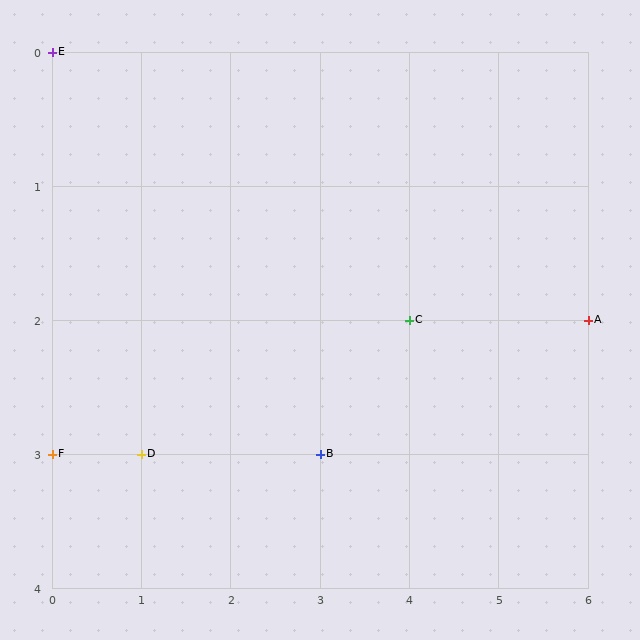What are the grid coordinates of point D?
Point D is at grid coordinates (1, 3).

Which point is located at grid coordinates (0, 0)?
Point E is at (0, 0).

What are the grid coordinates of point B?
Point B is at grid coordinates (3, 3).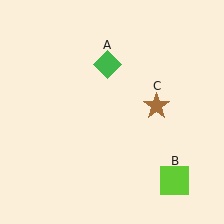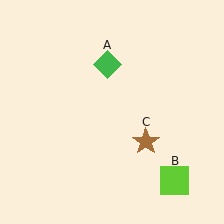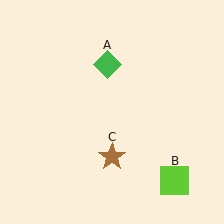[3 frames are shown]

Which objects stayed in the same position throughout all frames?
Green diamond (object A) and lime square (object B) remained stationary.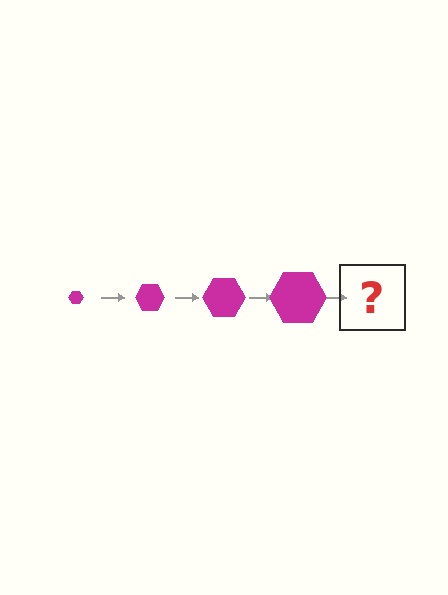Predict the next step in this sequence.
The next step is a magenta hexagon, larger than the previous one.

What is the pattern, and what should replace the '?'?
The pattern is that the hexagon gets progressively larger each step. The '?' should be a magenta hexagon, larger than the previous one.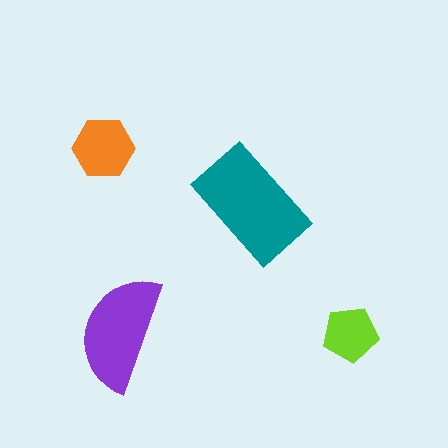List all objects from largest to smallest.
The teal rectangle, the purple semicircle, the orange hexagon, the lime pentagon.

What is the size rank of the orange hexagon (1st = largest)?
3rd.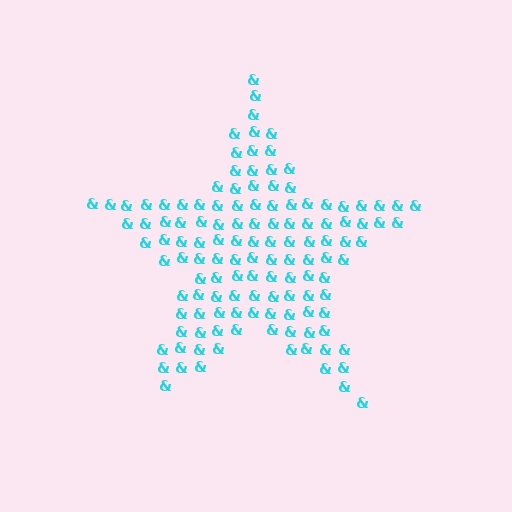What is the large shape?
The large shape is a star.